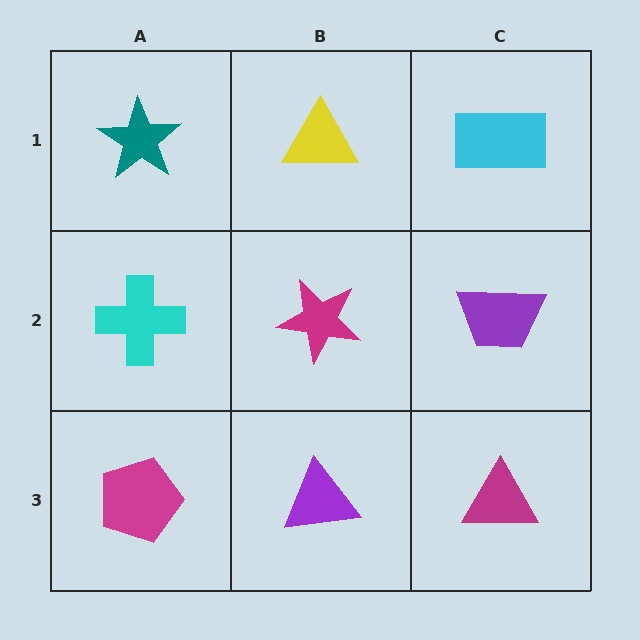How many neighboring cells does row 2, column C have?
3.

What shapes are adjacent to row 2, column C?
A cyan rectangle (row 1, column C), a magenta triangle (row 3, column C), a magenta star (row 2, column B).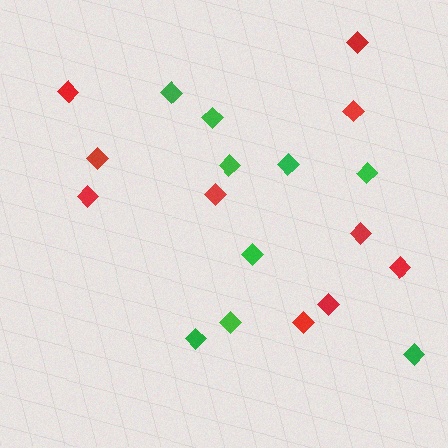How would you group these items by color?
There are 2 groups: one group of green diamonds (9) and one group of red diamonds (10).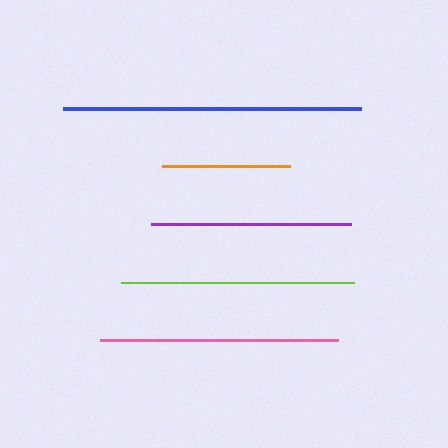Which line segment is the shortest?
The orange line is the shortest at approximately 128 pixels.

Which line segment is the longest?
The blue line is the longest at approximately 298 pixels.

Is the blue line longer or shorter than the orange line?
The blue line is longer than the orange line.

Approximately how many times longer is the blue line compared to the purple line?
The blue line is approximately 1.5 times the length of the purple line.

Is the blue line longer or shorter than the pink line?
The blue line is longer than the pink line.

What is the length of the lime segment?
The lime segment is approximately 233 pixels long.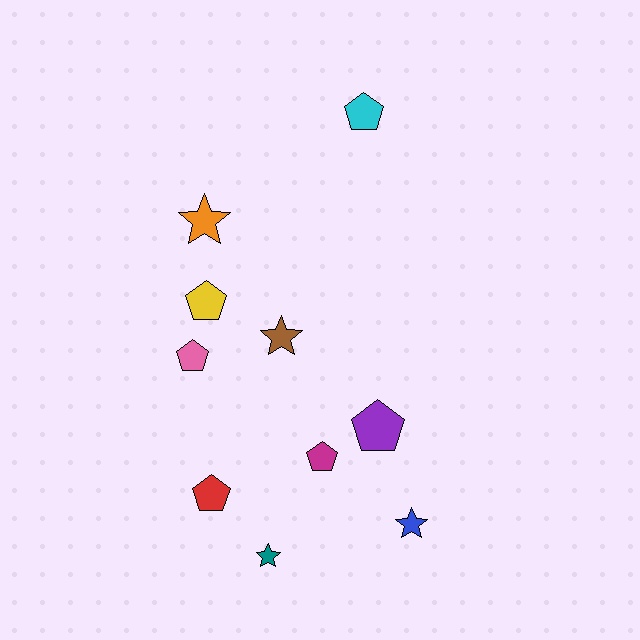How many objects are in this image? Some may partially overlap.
There are 10 objects.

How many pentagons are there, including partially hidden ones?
There are 6 pentagons.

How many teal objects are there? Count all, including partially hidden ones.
There is 1 teal object.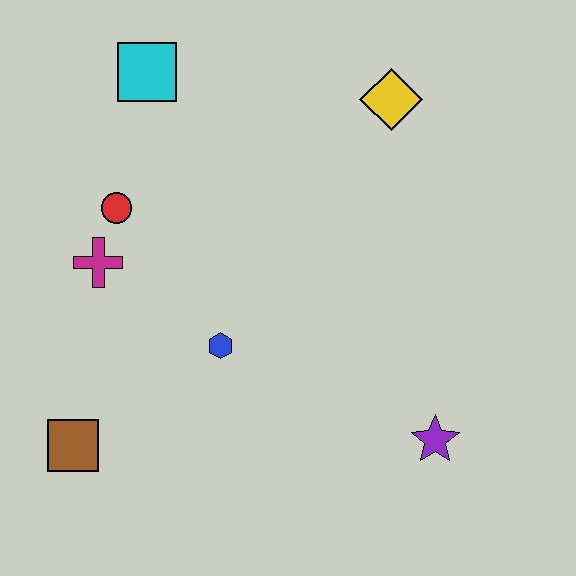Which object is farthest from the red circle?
The purple star is farthest from the red circle.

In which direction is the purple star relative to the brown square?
The purple star is to the right of the brown square.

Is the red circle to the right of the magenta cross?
Yes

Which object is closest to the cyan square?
The red circle is closest to the cyan square.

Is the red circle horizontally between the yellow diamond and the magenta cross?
Yes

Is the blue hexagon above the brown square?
Yes